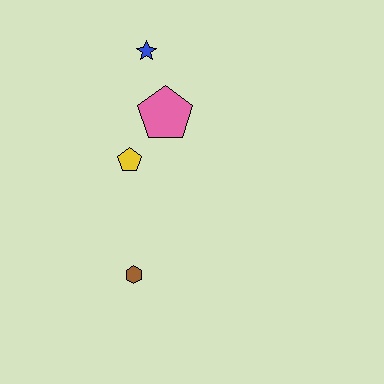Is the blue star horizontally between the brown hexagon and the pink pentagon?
Yes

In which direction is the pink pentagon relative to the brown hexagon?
The pink pentagon is above the brown hexagon.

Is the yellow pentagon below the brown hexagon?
No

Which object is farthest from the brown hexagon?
The blue star is farthest from the brown hexagon.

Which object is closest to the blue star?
The pink pentagon is closest to the blue star.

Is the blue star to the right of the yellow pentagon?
Yes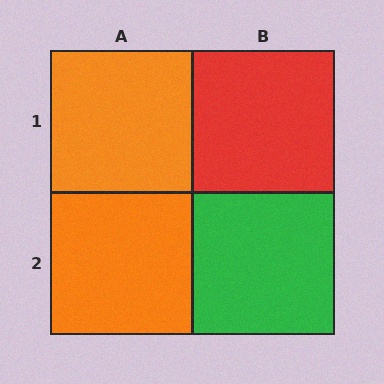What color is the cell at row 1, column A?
Orange.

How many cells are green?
1 cell is green.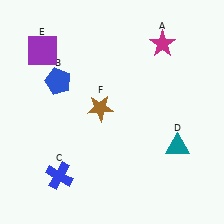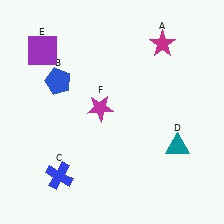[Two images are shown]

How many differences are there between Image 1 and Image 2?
There is 1 difference between the two images.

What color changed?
The star (F) changed from brown in Image 1 to magenta in Image 2.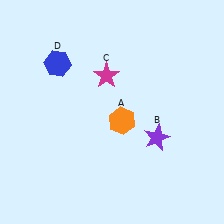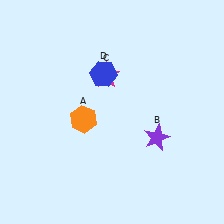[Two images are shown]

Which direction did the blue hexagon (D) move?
The blue hexagon (D) moved right.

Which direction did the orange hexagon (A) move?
The orange hexagon (A) moved left.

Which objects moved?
The objects that moved are: the orange hexagon (A), the blue hexagon (D).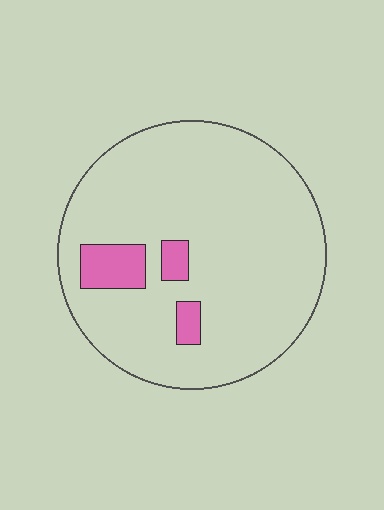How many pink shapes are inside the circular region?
3.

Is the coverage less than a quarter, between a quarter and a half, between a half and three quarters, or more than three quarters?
Less than a quarter.